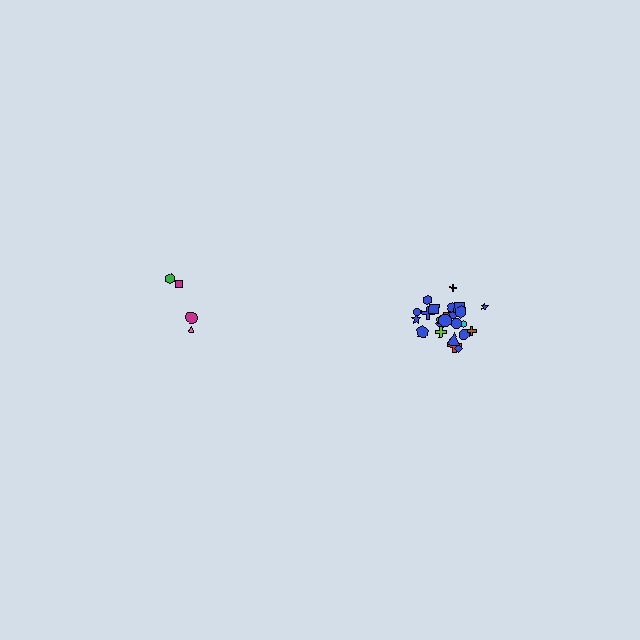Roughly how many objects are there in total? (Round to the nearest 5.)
Roughly 30 objects in total.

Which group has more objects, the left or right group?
The right group.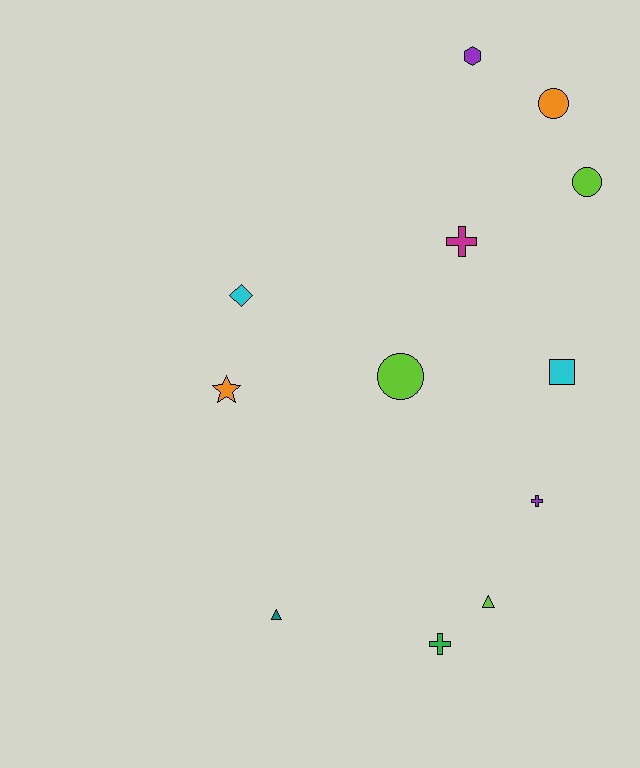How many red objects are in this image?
There are no red objects.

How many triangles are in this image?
There are 2 triangles.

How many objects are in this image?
There are 12 objects.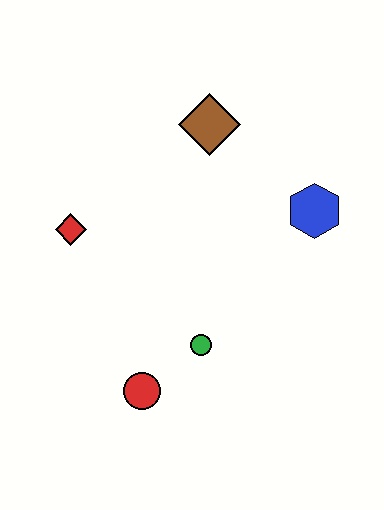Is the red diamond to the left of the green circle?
Yes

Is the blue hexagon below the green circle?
No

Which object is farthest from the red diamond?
The blue hexagon is farthest from the red diamond.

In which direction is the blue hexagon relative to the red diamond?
The blue hexagon is to the right of the red diamond.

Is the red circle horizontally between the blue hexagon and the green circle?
No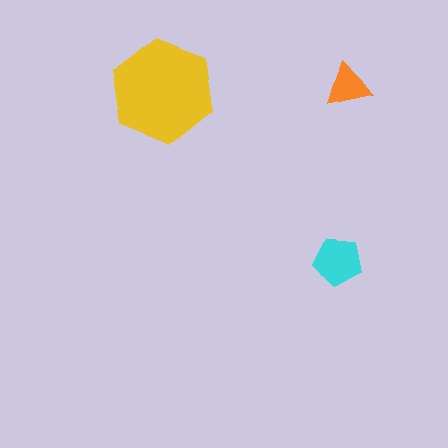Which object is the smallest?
The orange triangle.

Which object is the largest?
The yellow hexagon.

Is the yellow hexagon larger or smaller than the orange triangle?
Larger.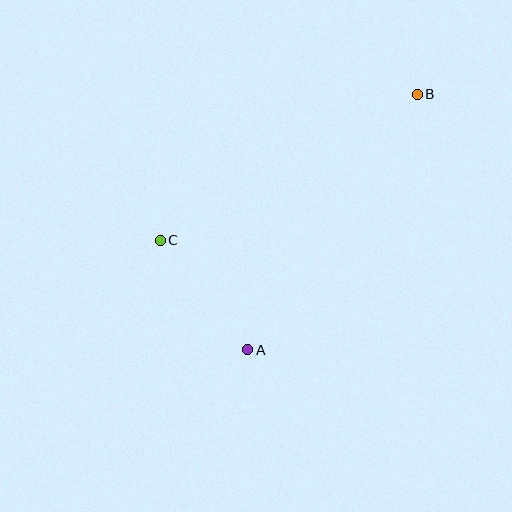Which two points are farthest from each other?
Points A and B are farthest from each other.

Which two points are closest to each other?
Points A and C are closest to each other.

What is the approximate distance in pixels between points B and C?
The distance between B and C is approximately 296 pixels.